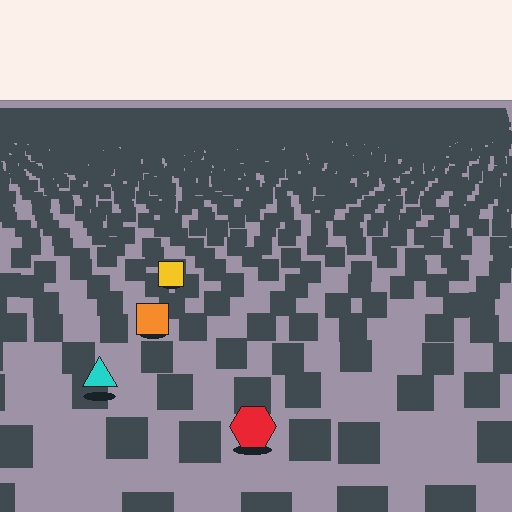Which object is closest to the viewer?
The red hexagon is closest. The texture marks near it are larger and more spread out.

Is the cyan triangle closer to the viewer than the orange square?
Yes. The cyan triangle is closer — you can tell from the texture gradient: the ground texture is coarser near it.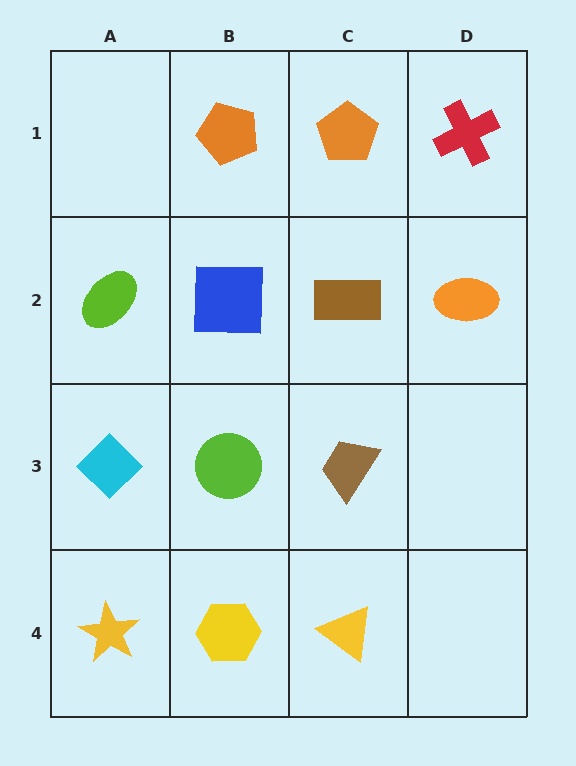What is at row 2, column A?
A lime ellipse.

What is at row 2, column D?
An orange ellipse.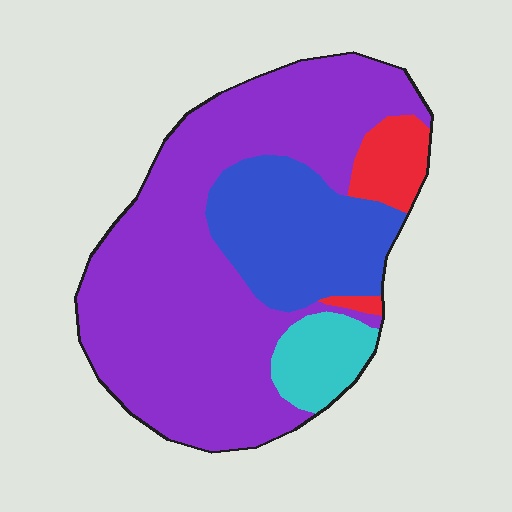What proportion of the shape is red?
Red covers 7% of the shape.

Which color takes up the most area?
Purple, at roughly 65%.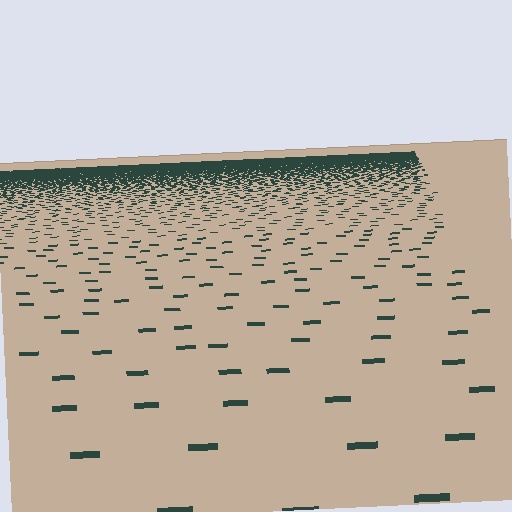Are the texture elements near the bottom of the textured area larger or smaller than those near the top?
Larger. Near the bottom, elements are closer to the viewer and appear at a bigger on-screen size.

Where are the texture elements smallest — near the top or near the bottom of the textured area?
Near the top.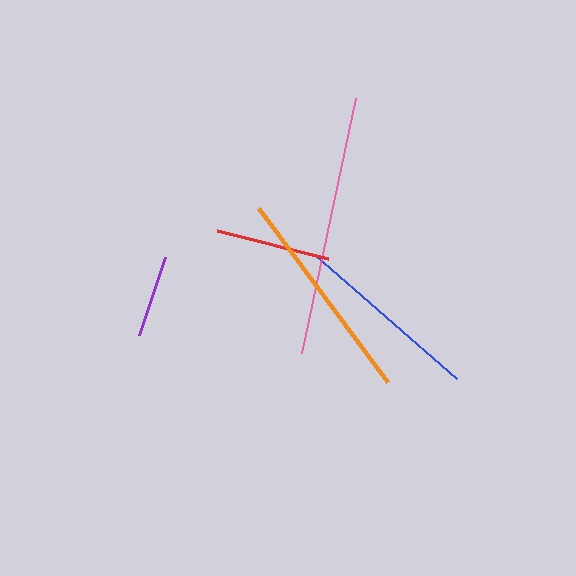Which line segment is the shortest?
The purple line is the shortest at approximately 83 pixels.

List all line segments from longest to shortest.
From longest to shortest: pink, orange, blue, red, purple.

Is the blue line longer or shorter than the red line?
The blue line is longer than the red line.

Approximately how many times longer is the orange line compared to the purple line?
The orange line is approximately 2.6 times the length of the purple line.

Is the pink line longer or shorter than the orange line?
The pink line is longer than the orange line.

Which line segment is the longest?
The pink line is the longest at approximately 261 pixels.